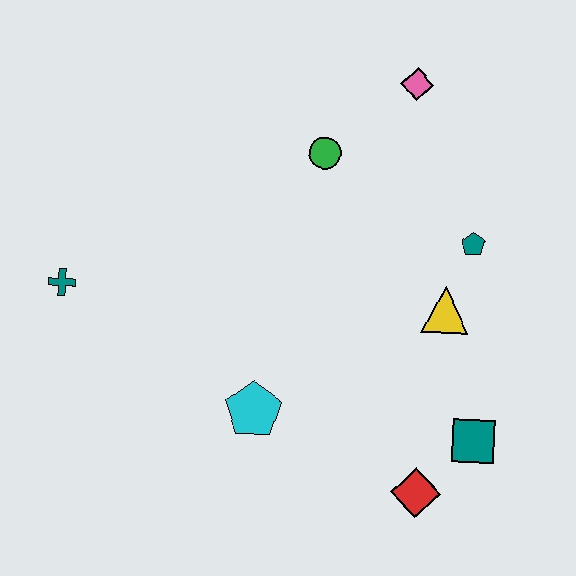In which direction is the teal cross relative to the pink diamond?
The teal cross is to the left of the pink diamond.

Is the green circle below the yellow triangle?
No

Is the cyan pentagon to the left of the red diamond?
Yes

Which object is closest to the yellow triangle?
The teal pentagon is closest to the yellow triangle.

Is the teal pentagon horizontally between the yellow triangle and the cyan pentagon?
No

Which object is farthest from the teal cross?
The teal square is farthest from the teal cross.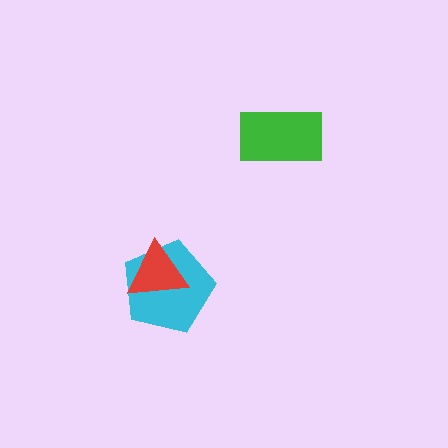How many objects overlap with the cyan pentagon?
1 object overlaps with the cyan pentagon.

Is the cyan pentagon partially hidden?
Yes, it is partially covered by another shape.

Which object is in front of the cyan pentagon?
The red triangle is in front of the cyan pentagon.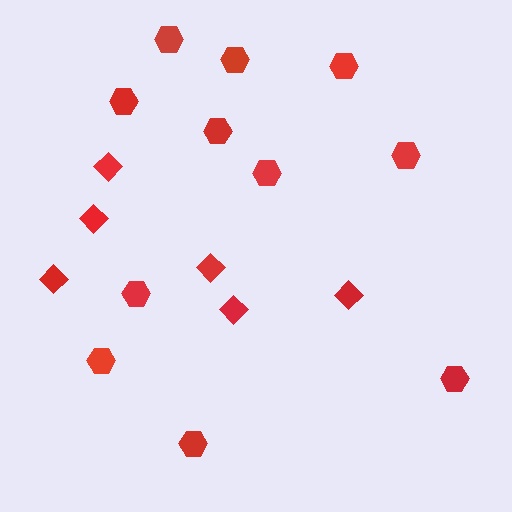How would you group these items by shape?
There are 2 groups: one group of diamonds (6) and one group of hexagons (11).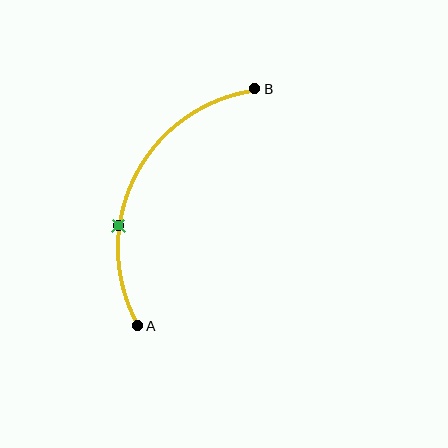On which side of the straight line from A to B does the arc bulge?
The arc bulges to the left of the straight line connecting A and B.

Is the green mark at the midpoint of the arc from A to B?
No. The green mark lies on the arc but is closer to endpoint A. The arc midpoint would be at the point on the curve equidistant along the arc from both A and B.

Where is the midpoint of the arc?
The arc midpoint is the point on the curve farthest from the straight line joining A and B. It sits to the left of that line.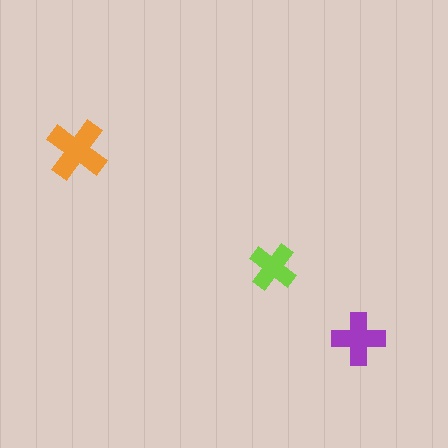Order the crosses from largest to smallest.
the orange one, the purple one, the lime one.